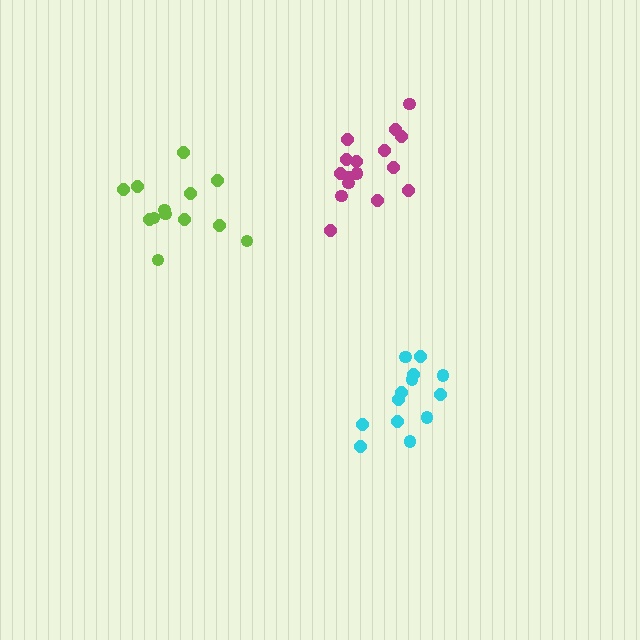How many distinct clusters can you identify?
There are 3 distinct clusters.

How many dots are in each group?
Group 1: 13 dots, Group 2: 13 dots, Group 3: 16 dots (42 total).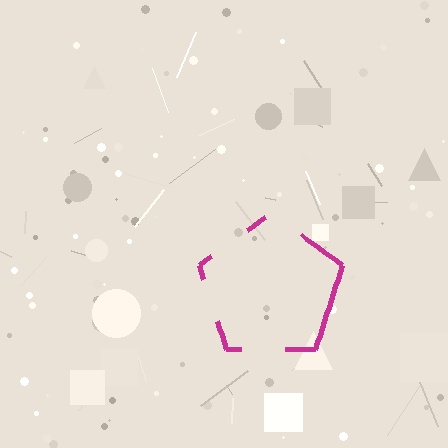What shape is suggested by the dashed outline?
The dashed outline suggests a pentagon.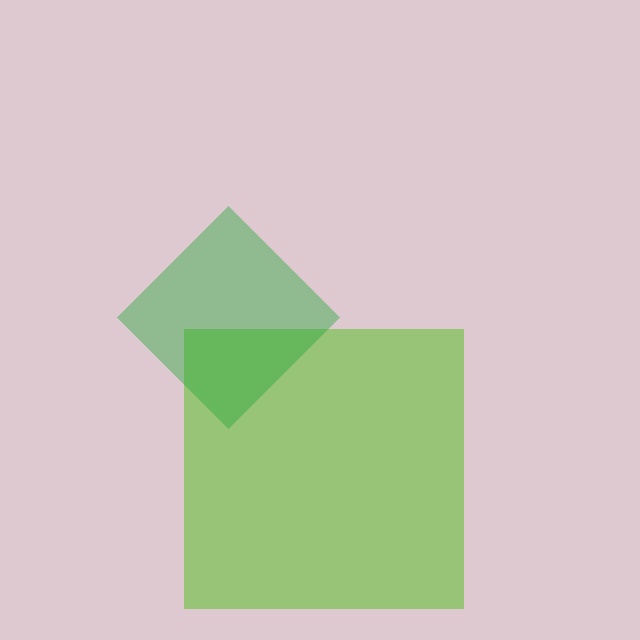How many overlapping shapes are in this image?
There are 2 overlapping shapes in the image.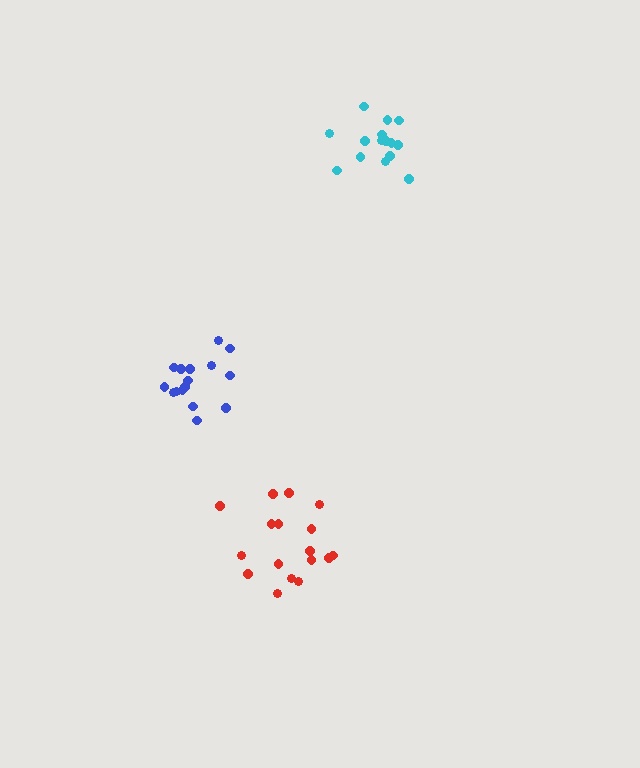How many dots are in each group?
Group 1: 17 dots, Group 2: 15 dots, Group 3: 16 dots (48 total).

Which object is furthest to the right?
The cyan cluster is rightmost.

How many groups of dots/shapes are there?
There are 3 groups.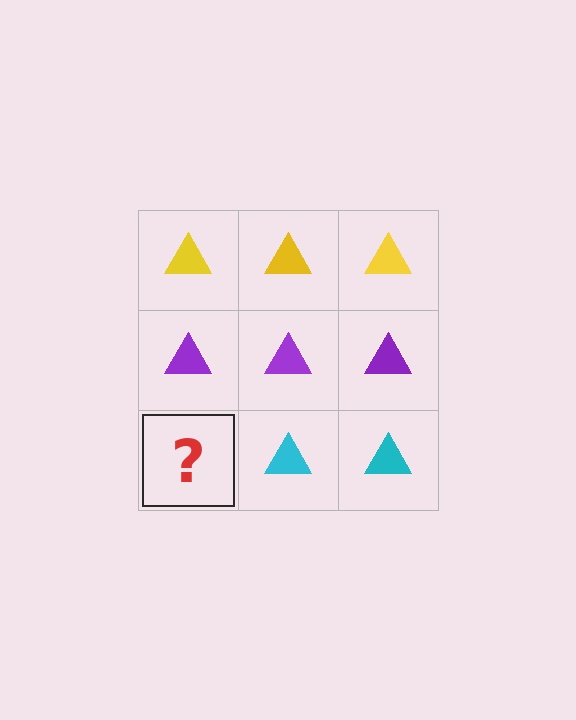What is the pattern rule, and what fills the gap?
The rule is that each row has a consistent color. The gap should be filled with a cyan triangle.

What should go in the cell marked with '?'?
The missing cell should contain a cyan triangle.